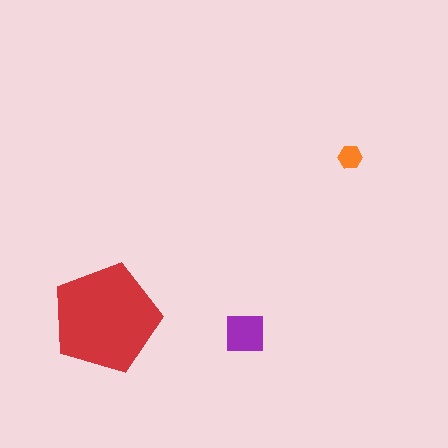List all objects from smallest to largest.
The orange hexagon, the purple square, the red pentagon.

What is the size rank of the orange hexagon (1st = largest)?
3rd.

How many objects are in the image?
There are 3 objects in the image.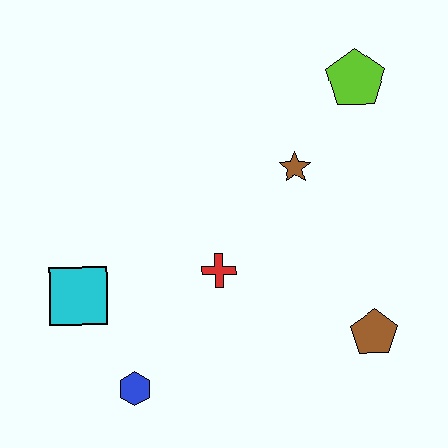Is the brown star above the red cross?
Yes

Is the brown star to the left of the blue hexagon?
No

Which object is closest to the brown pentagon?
The red cross is closest to the brown pentagon.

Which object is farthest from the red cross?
The lime pentagon is farthest from the red cross.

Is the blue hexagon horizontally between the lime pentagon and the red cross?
No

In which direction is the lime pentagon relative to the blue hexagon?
The lime pentagon is above the blue hexagon.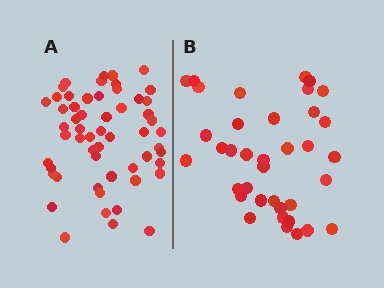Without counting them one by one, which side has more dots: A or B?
Region A (the left region) has more dots.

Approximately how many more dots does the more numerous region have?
Region A has approximately 20 more dots than region B.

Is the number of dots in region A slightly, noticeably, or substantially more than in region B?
Region A has substantially more. The ratio is roughly 1.5 to 1.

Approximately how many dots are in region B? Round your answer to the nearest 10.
About 40 dots. (The exact count is 37, which rounds to 40.)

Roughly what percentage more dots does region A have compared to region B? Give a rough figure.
About 50% more.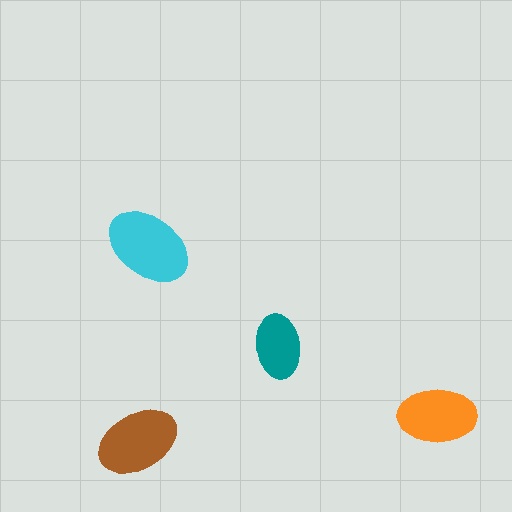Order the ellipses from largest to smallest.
the cyan one, the brown one, the orange one, the teal one.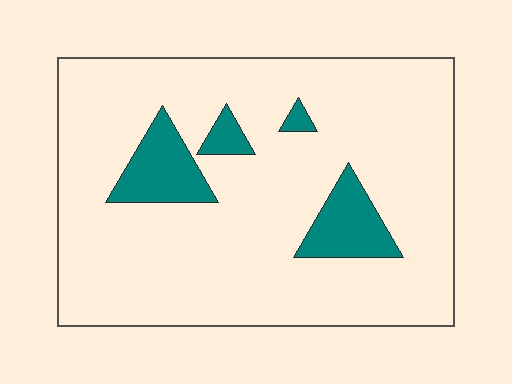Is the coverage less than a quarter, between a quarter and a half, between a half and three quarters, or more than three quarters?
Less than a quarter.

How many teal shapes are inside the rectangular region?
4.